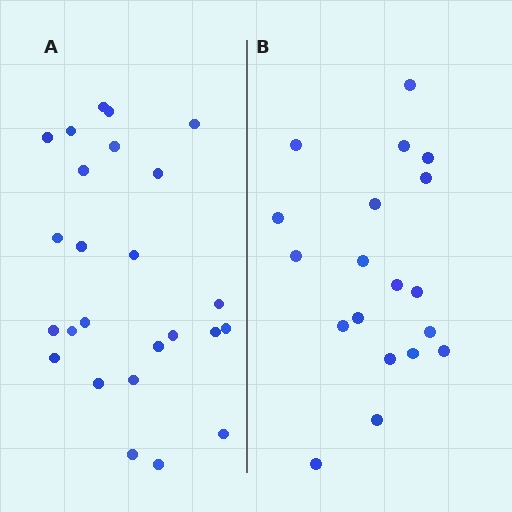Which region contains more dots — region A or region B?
Region A (the left region) has more dots.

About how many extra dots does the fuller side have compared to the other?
Region A has about 6 more dots than region B.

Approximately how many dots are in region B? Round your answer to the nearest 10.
About 20 dots. (The exact count is 19, which rounds to 20.)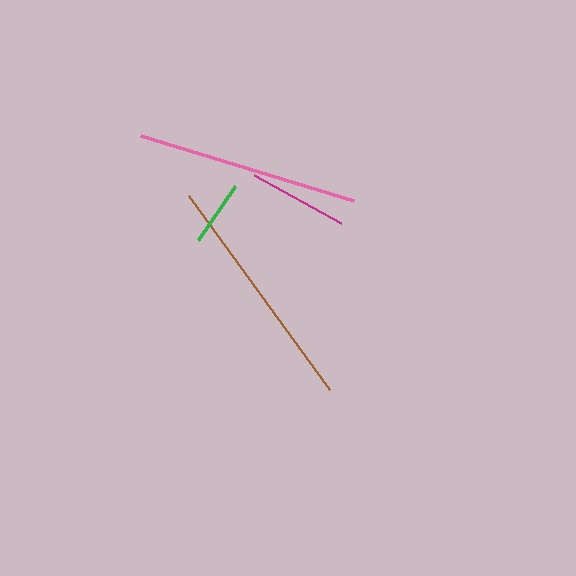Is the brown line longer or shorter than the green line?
The brown line is longer than the green line.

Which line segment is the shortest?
The green line is the shortest at approximately 66 pixels.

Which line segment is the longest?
The brown line is the longest at approximately 240 pixels.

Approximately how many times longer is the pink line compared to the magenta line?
The pink line is approximately 2.3 times the length of the magenta line.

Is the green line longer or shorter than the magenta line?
The magenta line is longer than the green line.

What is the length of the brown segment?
The brown segment is approximately 240 pixels long.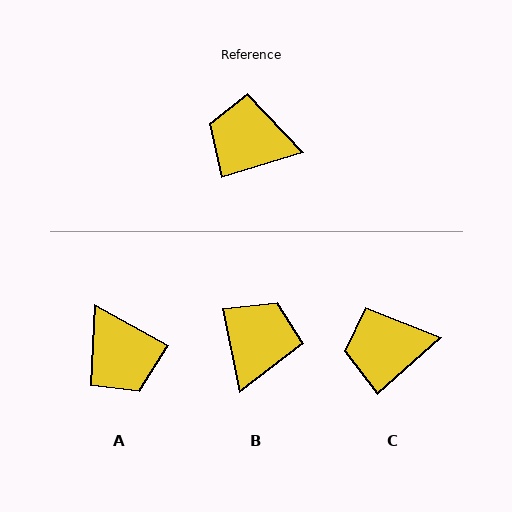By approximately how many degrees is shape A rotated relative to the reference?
Approximately 134 degrees counter-clockwise.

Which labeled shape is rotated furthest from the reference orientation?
A, about 134 degrees away.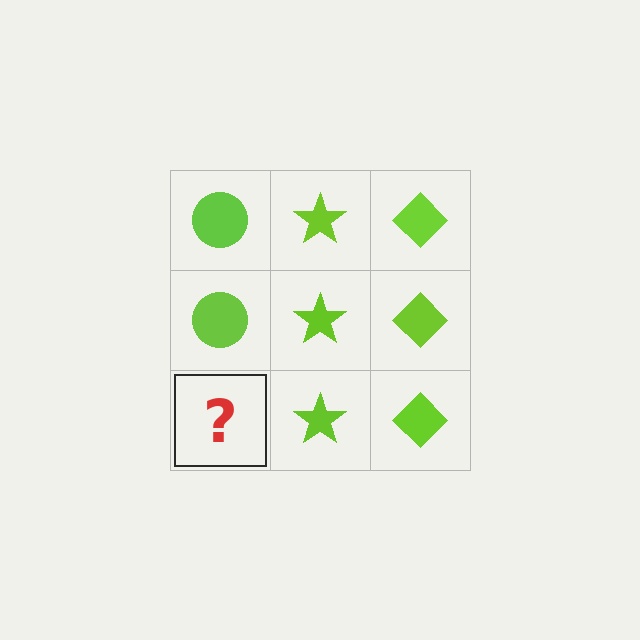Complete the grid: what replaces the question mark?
The question mark should be replaced with a lime circle.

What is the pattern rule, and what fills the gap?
The rule is that each column has a consistent shape. The gap should be filled with a lime circle.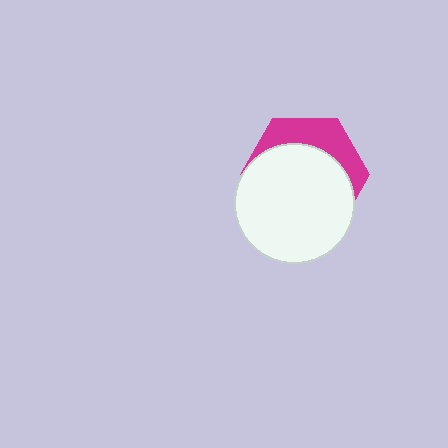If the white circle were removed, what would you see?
You would see the complete magenta hexagon.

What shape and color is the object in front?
The object in front is a white circle.